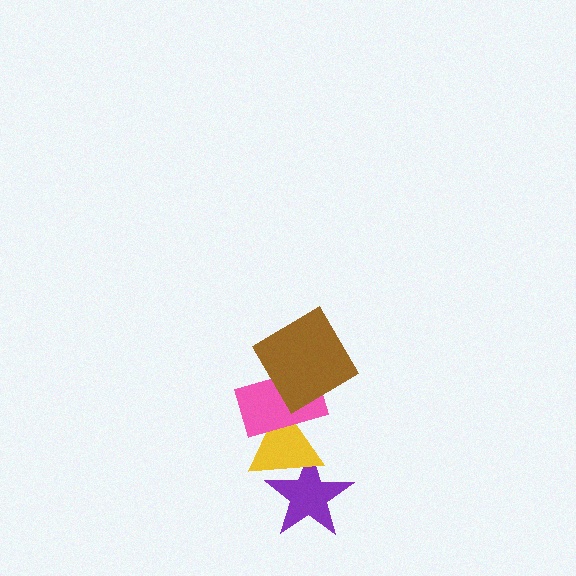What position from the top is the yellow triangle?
The yellow triangle is 3rd from the top.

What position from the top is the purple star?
The purple star is 4th from the top.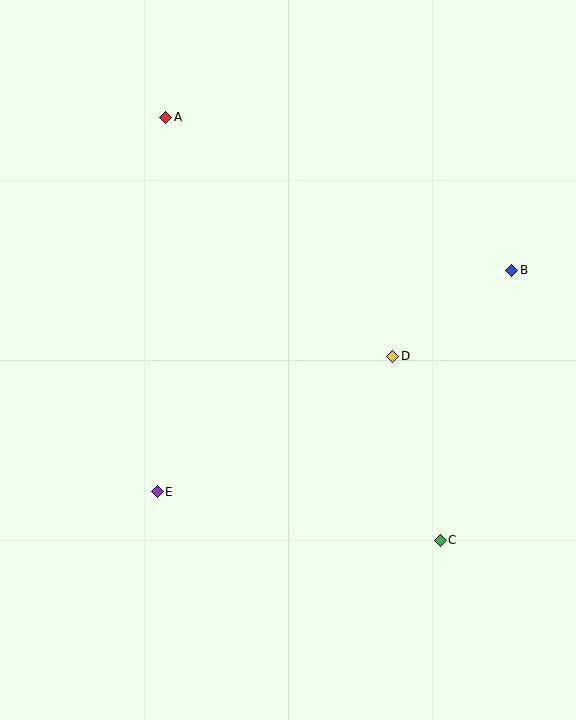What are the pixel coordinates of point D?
Point D is at (393, 356).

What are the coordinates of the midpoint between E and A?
The midpoint between E and A is at (161, 305).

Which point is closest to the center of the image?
Point D at (393, 356) is closest to the center.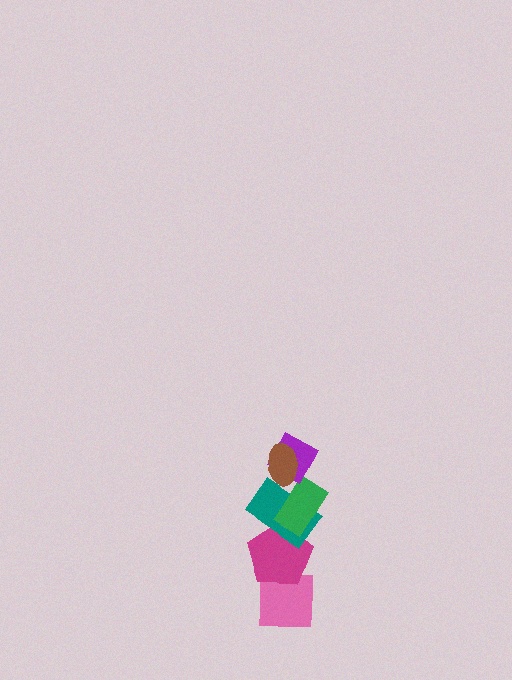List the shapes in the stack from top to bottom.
From top to bottom: the brown ellipse, the purple diamond, the green rectangle, the teal rectangle, the magenta pentagon, the pink square.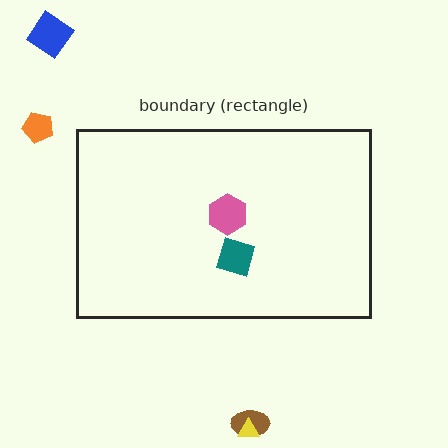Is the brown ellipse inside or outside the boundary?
Outside.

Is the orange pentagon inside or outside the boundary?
Outside.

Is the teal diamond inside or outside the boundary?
Inside.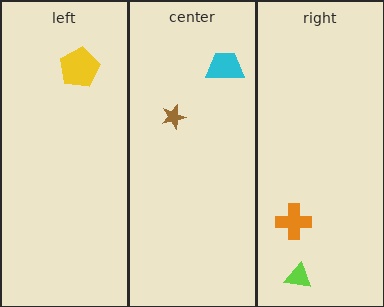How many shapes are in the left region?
1.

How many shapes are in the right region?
2.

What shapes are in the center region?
The brown star, the cyan trapezoid.